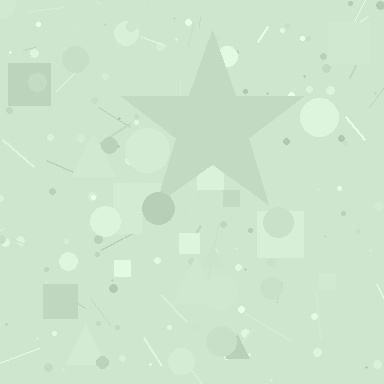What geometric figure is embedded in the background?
A star is embedded in the background.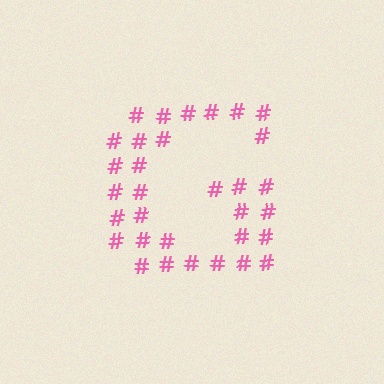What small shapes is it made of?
It is made of small hash symbols.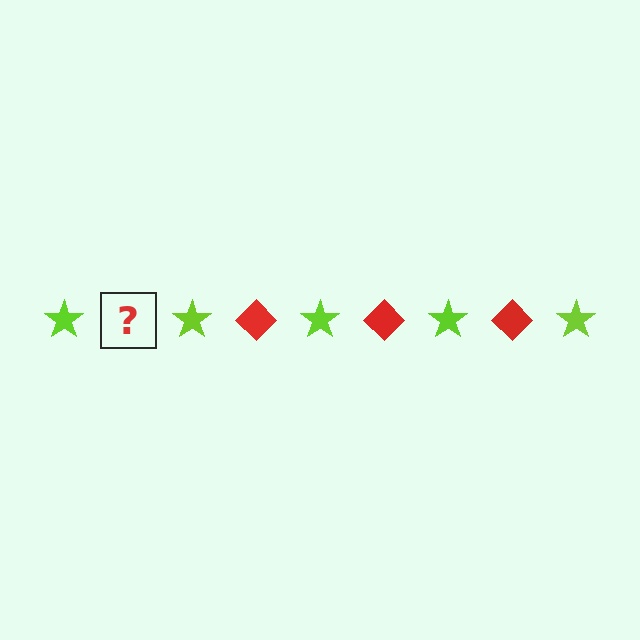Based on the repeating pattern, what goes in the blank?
The blank should be a red diamond.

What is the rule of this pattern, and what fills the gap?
The rule is that the pattern alternates between lime star and red diamond. The gap should be filled with a red diamond.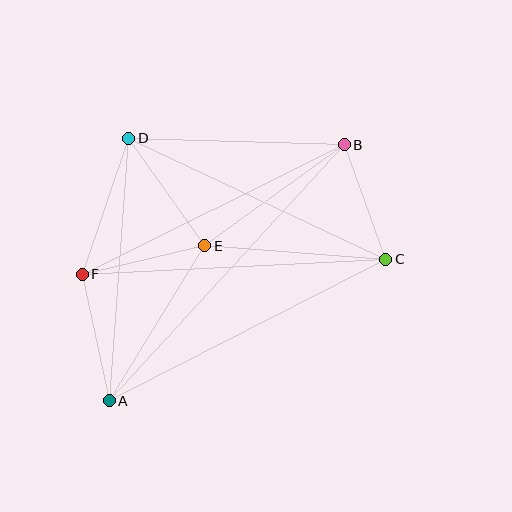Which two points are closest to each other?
Points B and C are closest to each other.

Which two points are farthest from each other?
Points A and B are farthest from each other.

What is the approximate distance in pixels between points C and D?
The distance between C and D is approximately 284 pixels.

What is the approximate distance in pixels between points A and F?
The distance between A and F is approximately 129 pixels.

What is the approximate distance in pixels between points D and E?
The distance between D and E is approximately 132 pixels.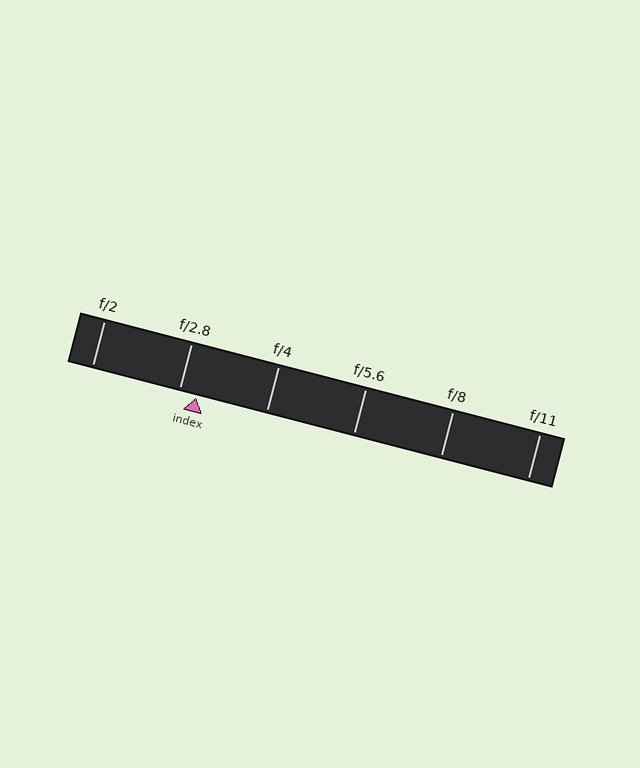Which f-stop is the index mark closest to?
The index mark is closest to f/2.8.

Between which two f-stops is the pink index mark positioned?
The index mark is between f/2.8 and f/4.